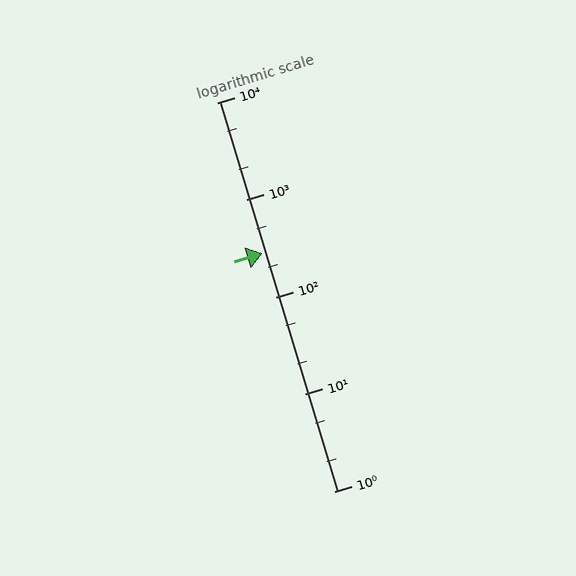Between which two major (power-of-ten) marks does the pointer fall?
The pointer is between 100 and 1000.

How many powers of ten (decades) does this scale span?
The scale spans 4 decades, from 1 to 10000.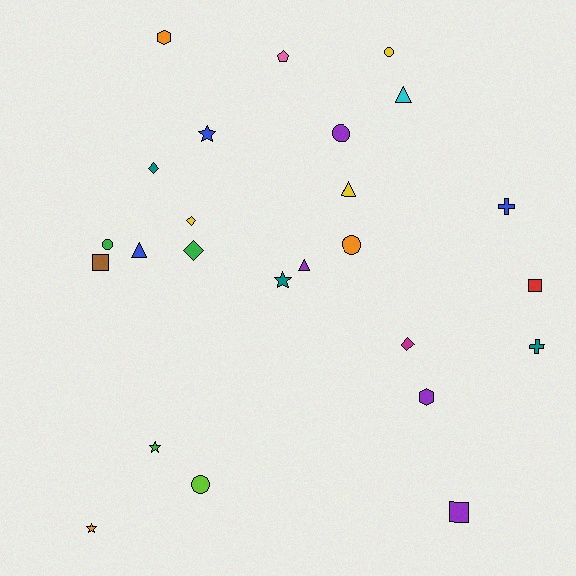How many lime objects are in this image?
There is 1 lime object.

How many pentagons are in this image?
There is 1 pentagon.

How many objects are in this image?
There are 25 objects.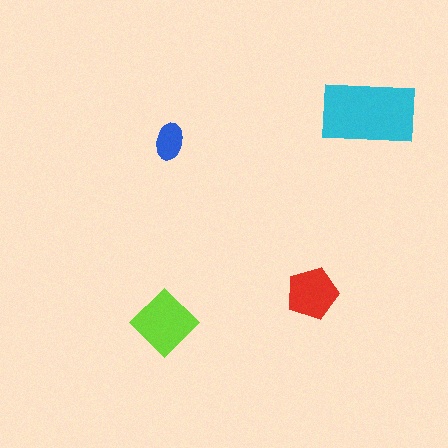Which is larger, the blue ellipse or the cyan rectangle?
The cyan rectangle.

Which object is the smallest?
The blue ellipse.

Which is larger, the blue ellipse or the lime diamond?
The lime diamond.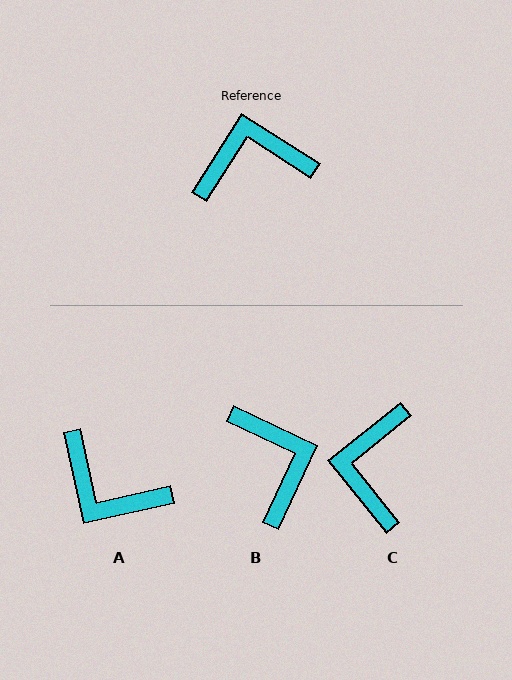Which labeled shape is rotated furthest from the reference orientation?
A, about 135 degrees away.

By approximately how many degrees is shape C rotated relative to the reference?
Approximately 71 degrees counter-clockwise.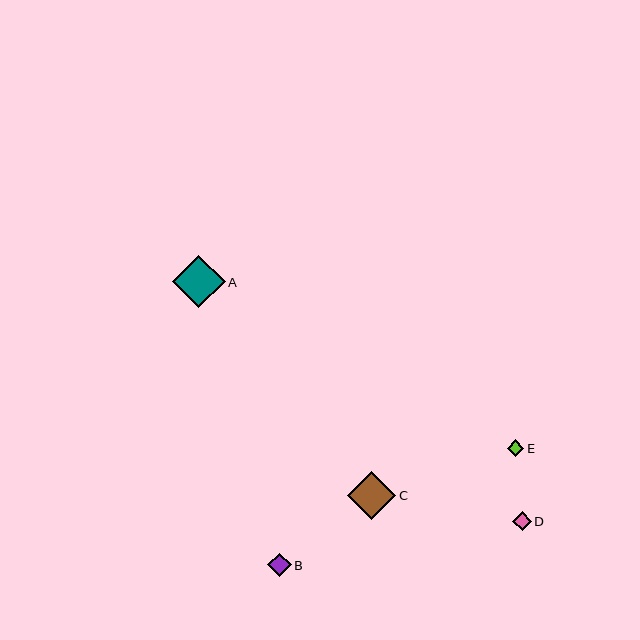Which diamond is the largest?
Diamond A is the largest with a size of approximately 52 pixels.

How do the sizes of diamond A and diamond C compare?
Diamond A and diamond C are approximately the same size.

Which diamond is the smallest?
Diamond E is the smallest with a size of approximately 17 pixels.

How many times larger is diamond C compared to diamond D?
Diamond C is approximately 2.6 times the size of diamond D.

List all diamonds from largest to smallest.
From largest to smallest: A, C, B, D, E.